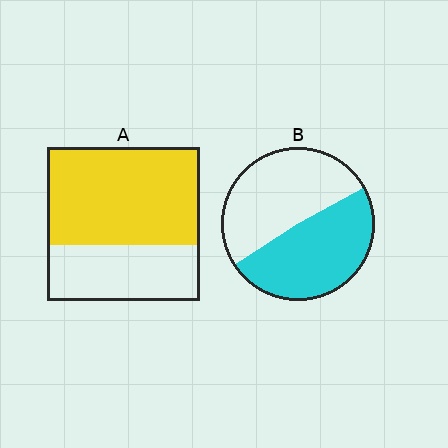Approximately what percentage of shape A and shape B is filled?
A is approximately 65% and B is approximately 50%.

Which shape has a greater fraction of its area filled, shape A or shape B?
Shape A.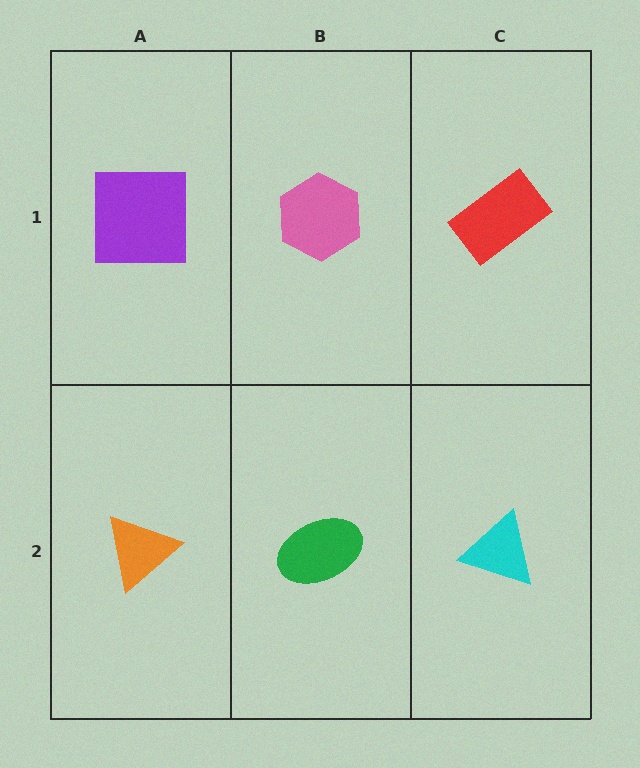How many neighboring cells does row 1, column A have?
2.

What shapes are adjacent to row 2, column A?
A purple square (row 1, column A), a green ellipse (row 2, column B).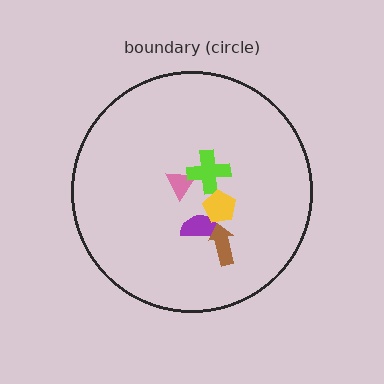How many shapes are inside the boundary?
5 inside, 0 outside.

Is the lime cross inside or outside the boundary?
Inside.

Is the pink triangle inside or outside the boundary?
Inside.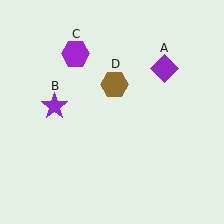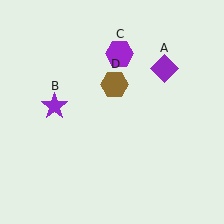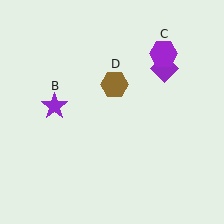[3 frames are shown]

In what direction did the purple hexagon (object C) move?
The purple hexagon (object C) moved right.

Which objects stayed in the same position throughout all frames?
Purple diamond (object A) and purple star (object B) and brown hexagon (object D) remained stationary.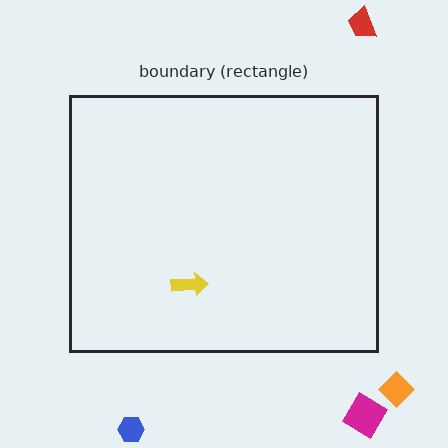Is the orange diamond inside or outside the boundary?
Outside.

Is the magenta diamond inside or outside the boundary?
Outside.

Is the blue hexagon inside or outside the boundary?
Outside.